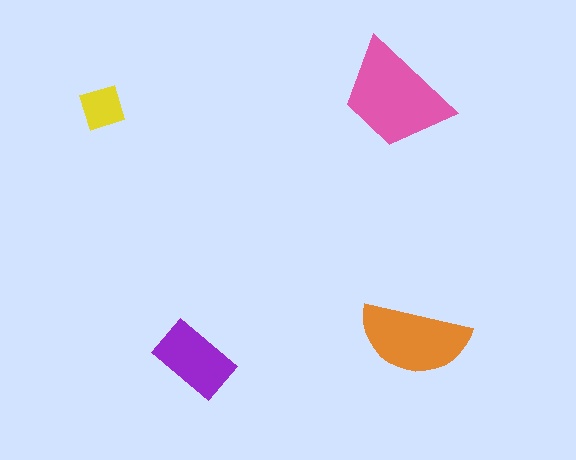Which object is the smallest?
The yellow diamond.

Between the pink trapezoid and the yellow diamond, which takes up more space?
The pink trapezoid.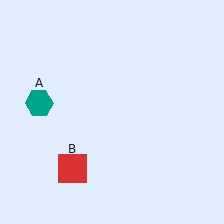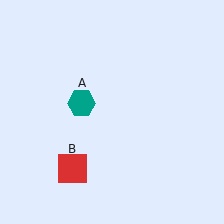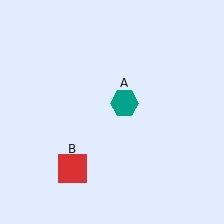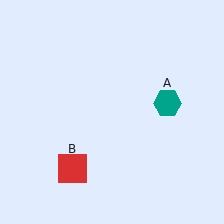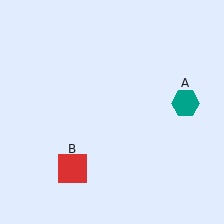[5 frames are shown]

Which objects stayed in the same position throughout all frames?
Red square (object B) remained stationary.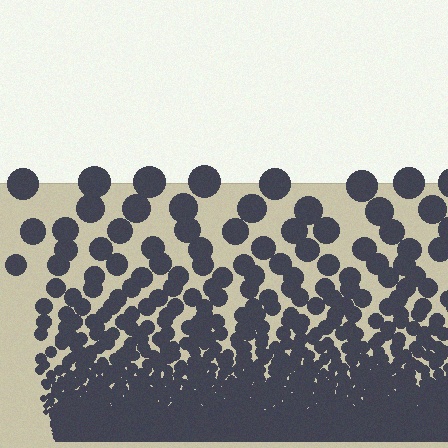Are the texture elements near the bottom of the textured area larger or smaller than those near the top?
Smaller. The gradient is inverted — elements near the bottom are smaller and denser.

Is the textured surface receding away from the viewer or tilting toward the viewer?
The surface appears to tilt toward the viewer. Texture elements get larger and sparser toward the top.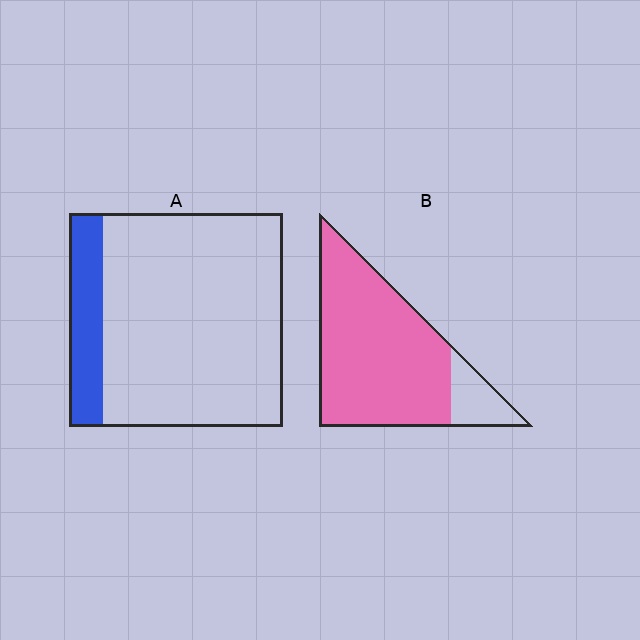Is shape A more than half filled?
No.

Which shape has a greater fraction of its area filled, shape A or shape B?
Shape B.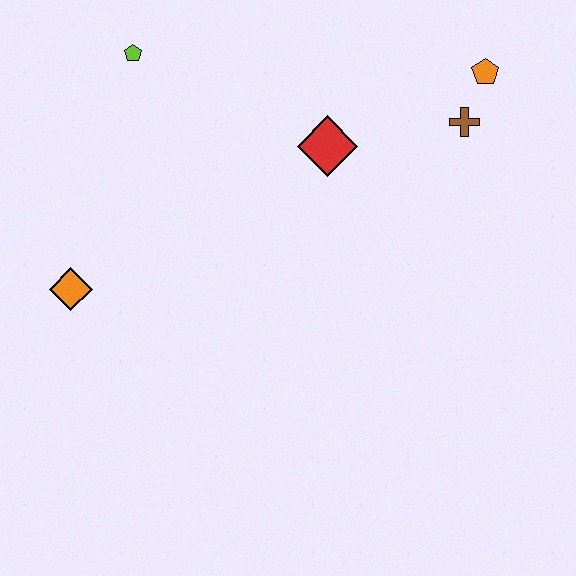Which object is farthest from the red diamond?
The orange diamond is farthest from the red diamond.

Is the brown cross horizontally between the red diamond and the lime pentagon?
No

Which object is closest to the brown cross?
The orange pentagon is closest to the brown cross.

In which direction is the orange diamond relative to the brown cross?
The orange diamond is to the left of the brown cross.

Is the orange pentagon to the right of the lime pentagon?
Yes